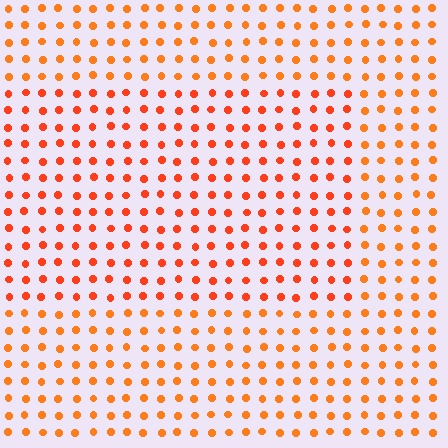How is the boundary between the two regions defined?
The boundary is defined purely by a slight shift in hue (about 17 degrees). Spacing, size, and orientation are identical on both sides.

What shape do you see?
I see a rectangle.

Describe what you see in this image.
The image is filled with small orange elements in a uniform arrangement. A rectangle-shaped region is visible where the elements are tinted to a slightly different hue, forming a subtle color boundary.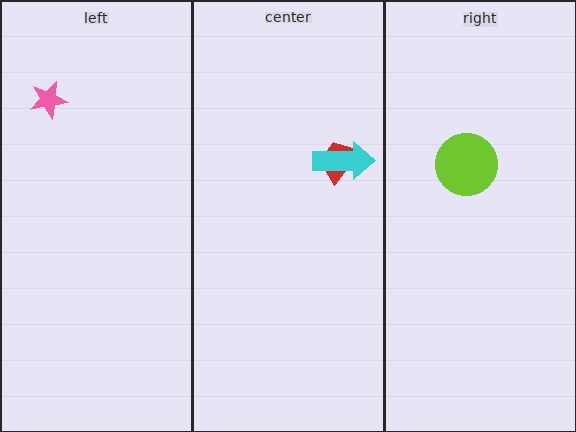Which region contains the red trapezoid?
The center region.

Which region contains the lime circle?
The right region.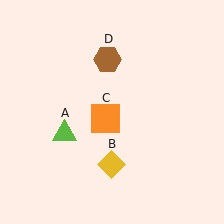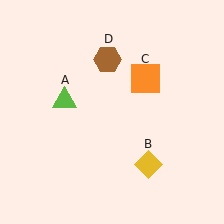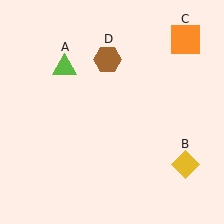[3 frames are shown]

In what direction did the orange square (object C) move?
The orange square (object C) moved up and to the right.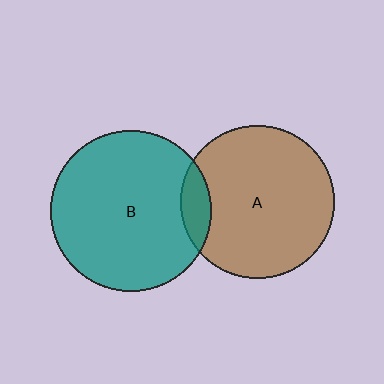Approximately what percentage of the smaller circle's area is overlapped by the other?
Approximately 10%.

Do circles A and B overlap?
Yes.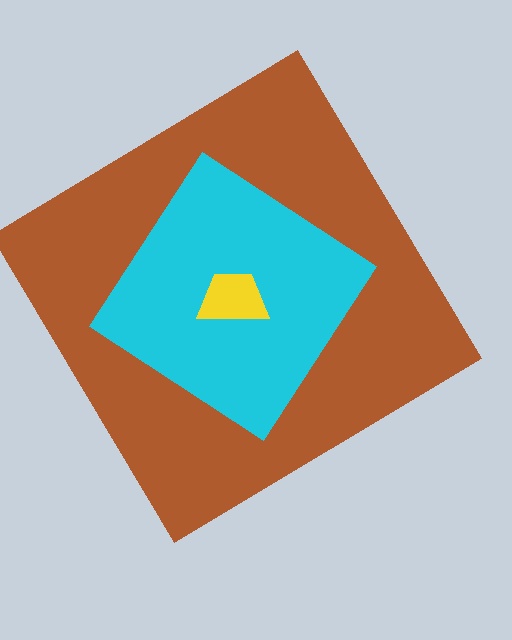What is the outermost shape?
The brown diamond.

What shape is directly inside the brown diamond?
The cyan diamond.